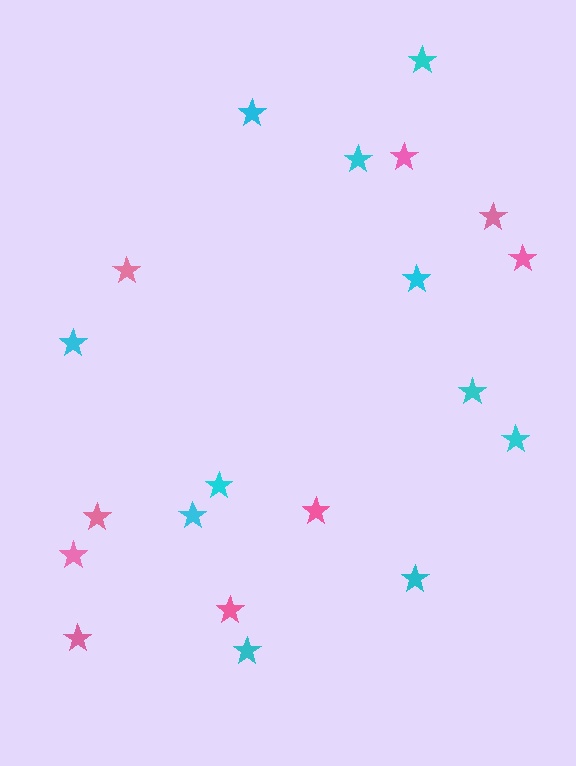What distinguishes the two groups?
There are 2 groups: one group of pink stars (9) and one group of cyan stars (11).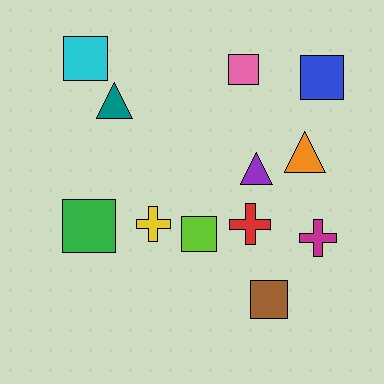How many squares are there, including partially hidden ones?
There are 6 squares.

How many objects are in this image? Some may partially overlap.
There are 12 objects.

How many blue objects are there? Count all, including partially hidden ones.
There is 1 blue object.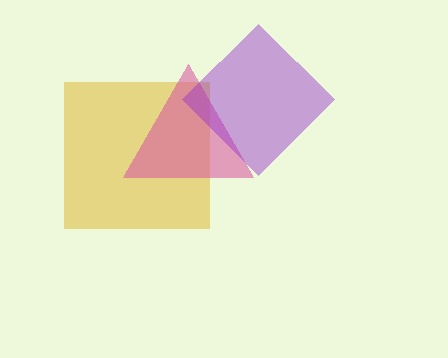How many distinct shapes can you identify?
There are 3 distinct shapes: a yellow square, a pink triangle, a purple diamond.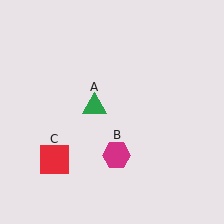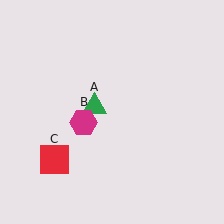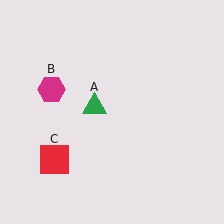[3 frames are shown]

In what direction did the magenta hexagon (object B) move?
The magenta hexagon (object B) moved up and to the left.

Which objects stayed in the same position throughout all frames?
Green triangle (object A) and red square (object C) remained stationary.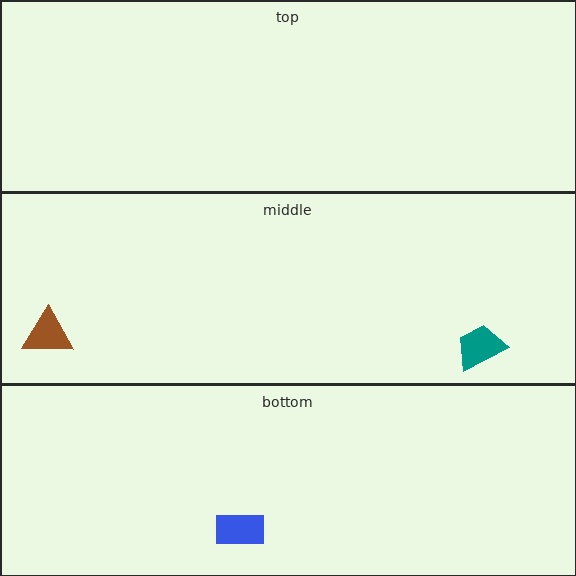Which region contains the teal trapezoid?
The middle region.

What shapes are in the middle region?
The teal trapezoid, the brown triangle.